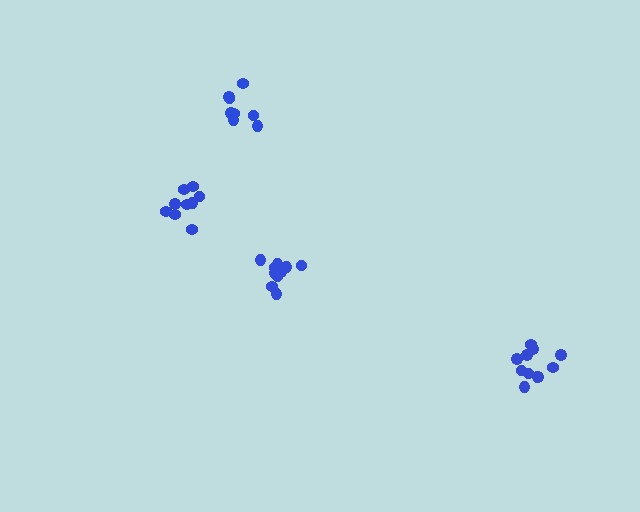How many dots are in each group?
Group 1: 11 dots, Group 2: 11 dots, Group 3: 9 dots, Group 4: 9 dots (40 total).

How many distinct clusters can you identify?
There are 4 distinct clusters.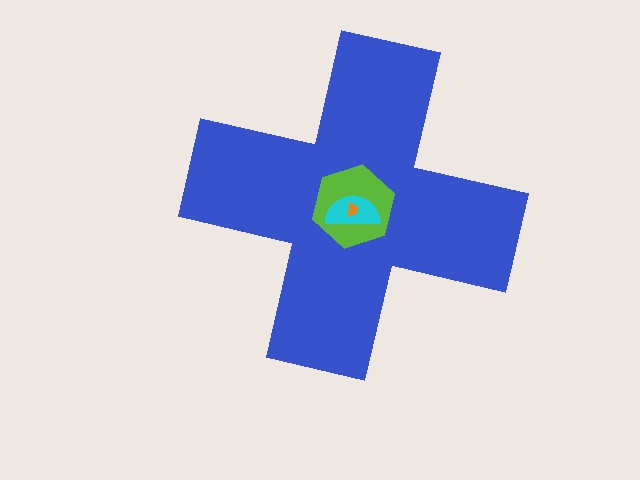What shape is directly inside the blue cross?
The lime hexagon.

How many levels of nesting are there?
4.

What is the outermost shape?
The blue cross.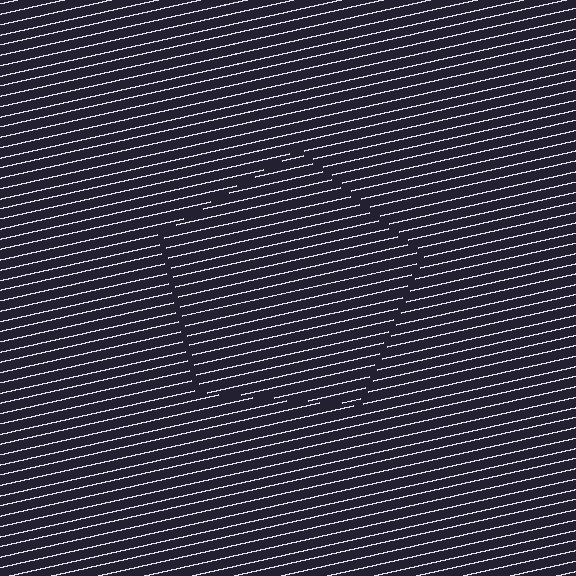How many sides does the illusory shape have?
5 sides — the line-ends trace a pentagon.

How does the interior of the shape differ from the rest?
The interior of the shape contains the same grating, shifted by half a period — the contour is defined by the phase discontinuity where line-ends from the inner and outer gratings abut.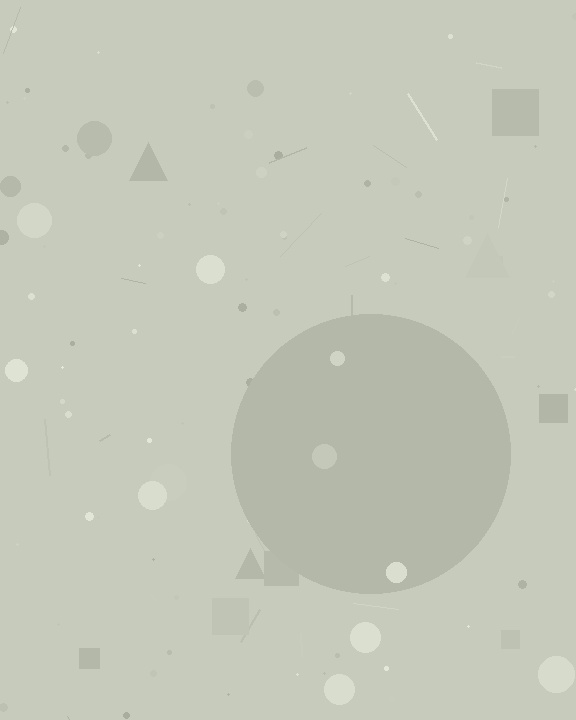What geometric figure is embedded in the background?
A circle is embedded in the background.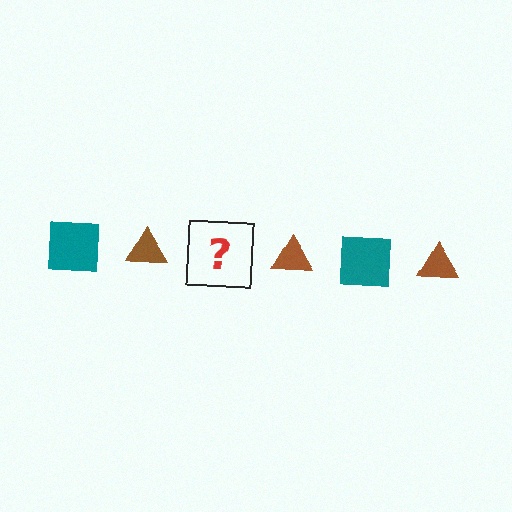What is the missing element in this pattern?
The missing element is a teal square.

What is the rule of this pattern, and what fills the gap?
The rule is that the pattern alternates between teal square and brown triangle. The gap should be filled with a teal square.